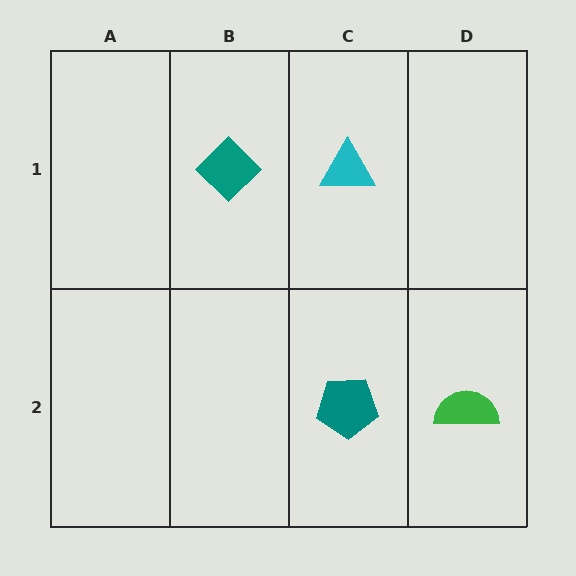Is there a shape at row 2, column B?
No, that cell is empty.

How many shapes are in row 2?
2 shapes.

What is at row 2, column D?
A green semicircle.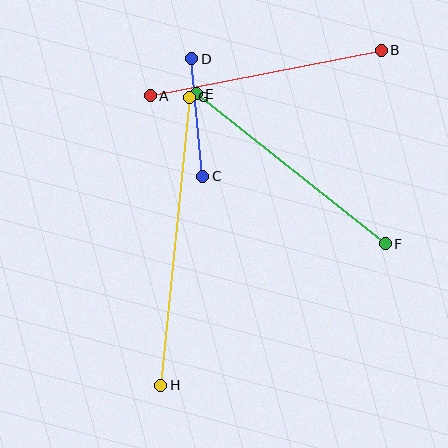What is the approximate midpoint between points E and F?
The midpoint is at approximately (291, 169) pixels.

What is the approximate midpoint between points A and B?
The midpoint is at approximately (266, 73) pixels.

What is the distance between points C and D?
The distance is approximately 118 pixels.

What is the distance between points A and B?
The distance is approximately 235 pixels.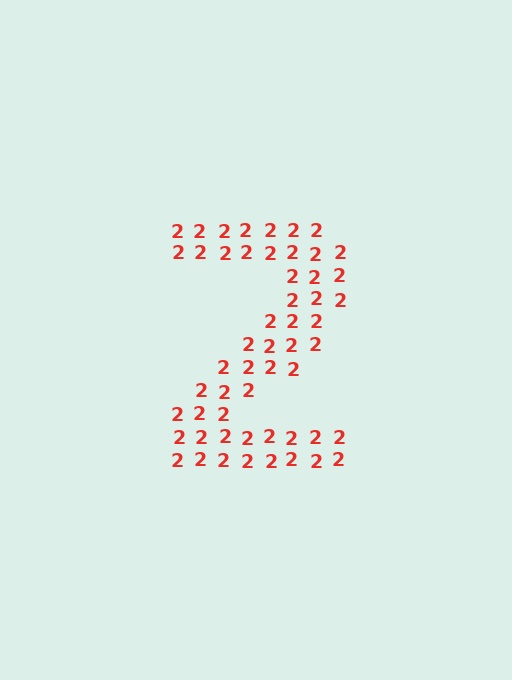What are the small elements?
The small elements are digit 2's.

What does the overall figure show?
The overall figure shows the digit 2.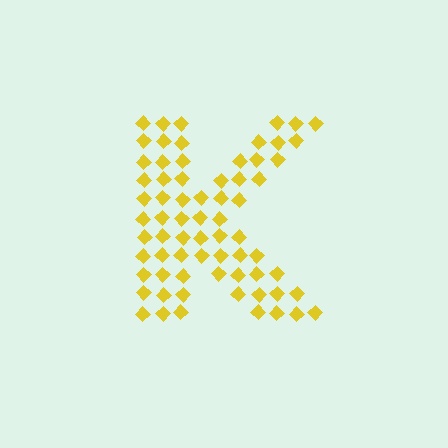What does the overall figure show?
The overall figure shows the letter K.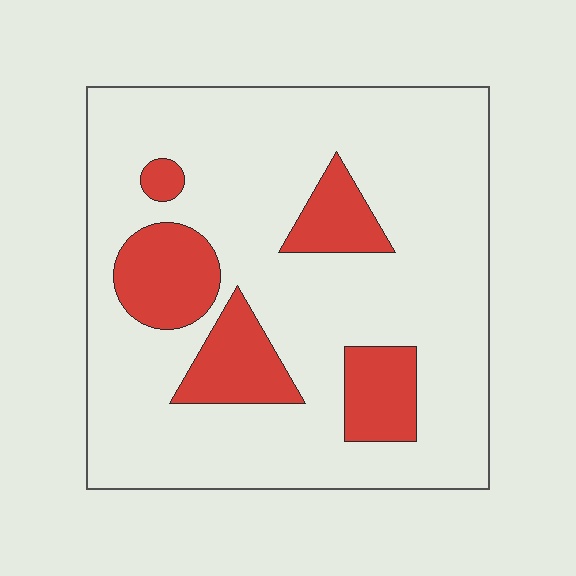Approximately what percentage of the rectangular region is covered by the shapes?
Approximately 20%.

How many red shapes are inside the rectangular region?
5.